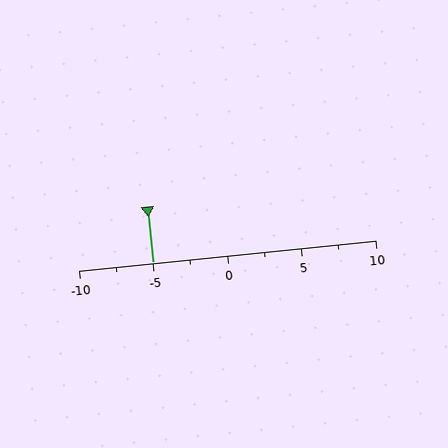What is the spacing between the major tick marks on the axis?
The major ticks are spaced 5 apart.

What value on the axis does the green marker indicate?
The marker indicates approximately -5.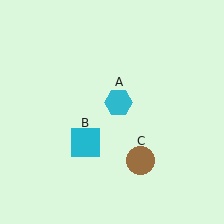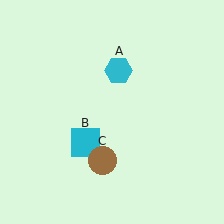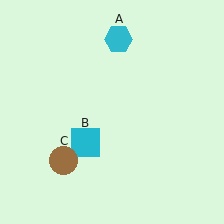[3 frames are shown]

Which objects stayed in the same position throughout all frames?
Cyan square (object B) remained stationary.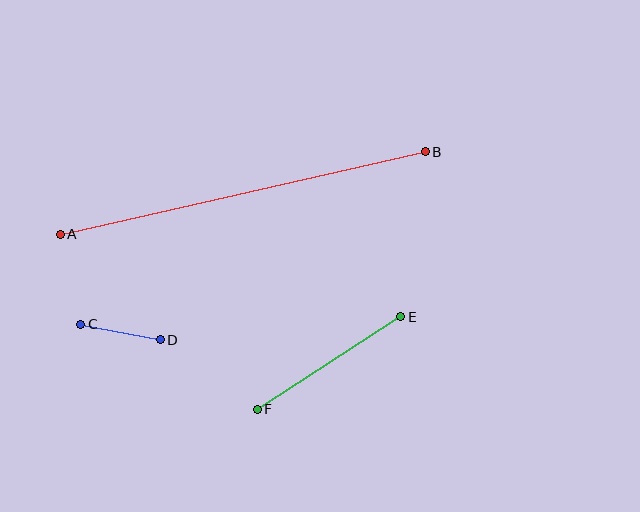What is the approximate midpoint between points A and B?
The midpoint is at approximately (243, 193) pixels.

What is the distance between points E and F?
The distance is approximately 171 pixels.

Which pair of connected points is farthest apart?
Points A and B are farthest apart.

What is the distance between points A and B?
The distance is approximately 374 pixels.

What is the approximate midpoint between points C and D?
The midpoint is at approximately (120, 332) pixels.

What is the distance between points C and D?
The distance is approximately 81 pixels.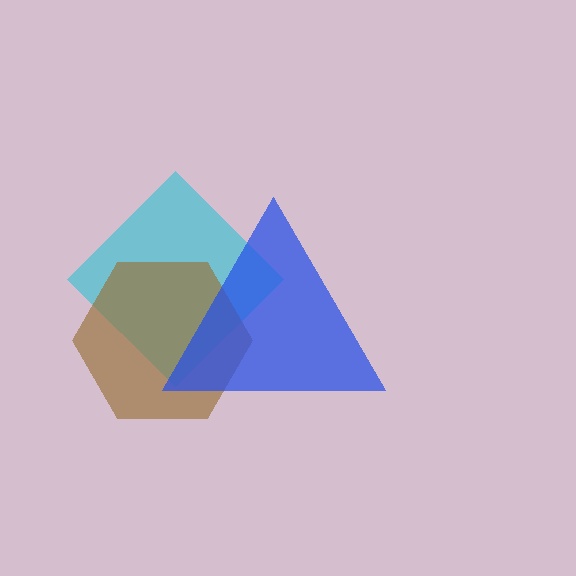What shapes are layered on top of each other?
The layered shapes are: a cyan diamond, a brown hexagon, a blue triangle.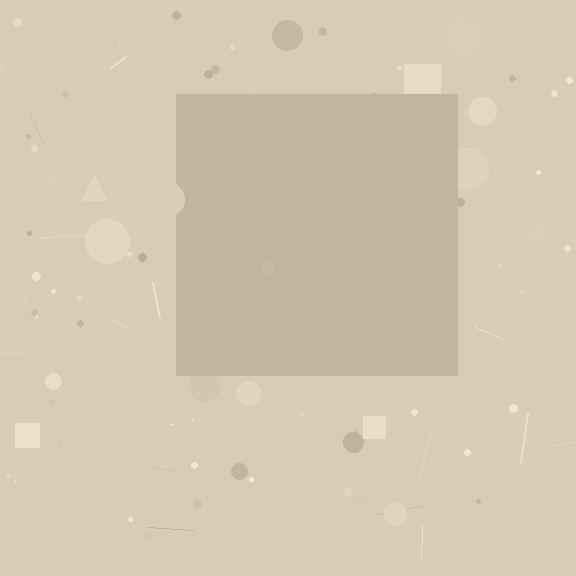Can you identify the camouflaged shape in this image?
The camouflaged shape is a square.